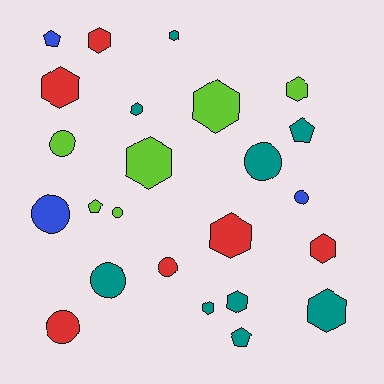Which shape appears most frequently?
Hexagon, with 12 objects.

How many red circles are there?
There are 2 red circles.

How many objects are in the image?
There are 24 objects.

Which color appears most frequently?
Teal, with 9 objects.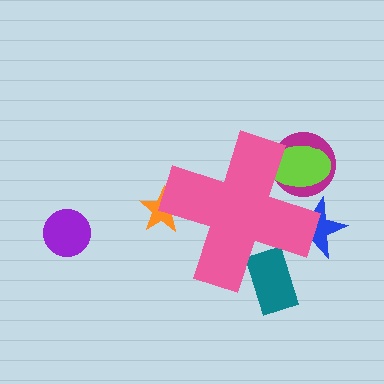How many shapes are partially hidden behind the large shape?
5 shapes are partially hidden.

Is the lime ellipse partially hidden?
Yes, the lime ellipse is partially hidden behind the pink cross.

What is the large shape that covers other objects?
A pink cross.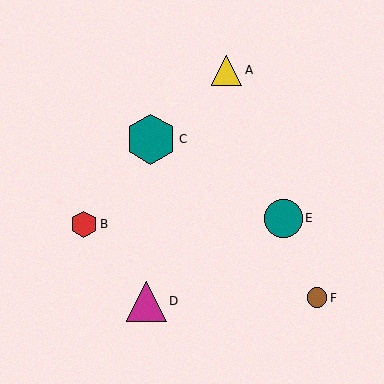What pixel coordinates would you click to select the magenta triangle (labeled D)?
Click at (146, 301) to select the magenta triangle D.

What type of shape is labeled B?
Shape B is a red hexagon.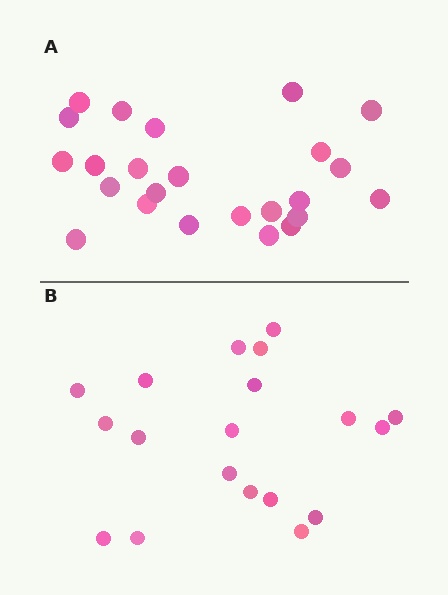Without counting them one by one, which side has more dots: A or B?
Region A (the top region) has more dots.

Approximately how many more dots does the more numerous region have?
Region A has about 5 more dots than region B.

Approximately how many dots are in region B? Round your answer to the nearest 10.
About 20 dots. (The exact count is 19, which rounds to 20.)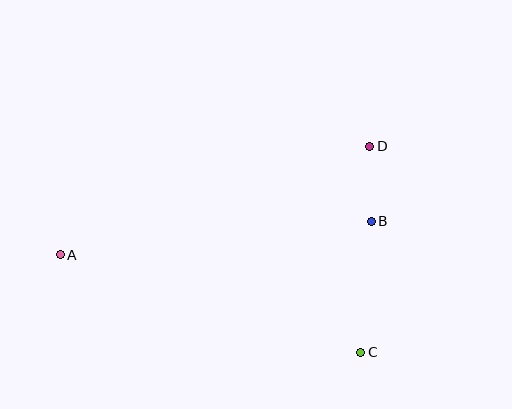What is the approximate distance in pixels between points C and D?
The distance between C and D is approximately 206 pixels.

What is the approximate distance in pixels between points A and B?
The distance between A and B is approximately 313 pixels.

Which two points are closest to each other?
Points B and D are closest to each other.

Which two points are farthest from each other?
Points A and D are farthest from each other.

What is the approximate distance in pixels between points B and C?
The distance between B and C is approximately 131 pixels.